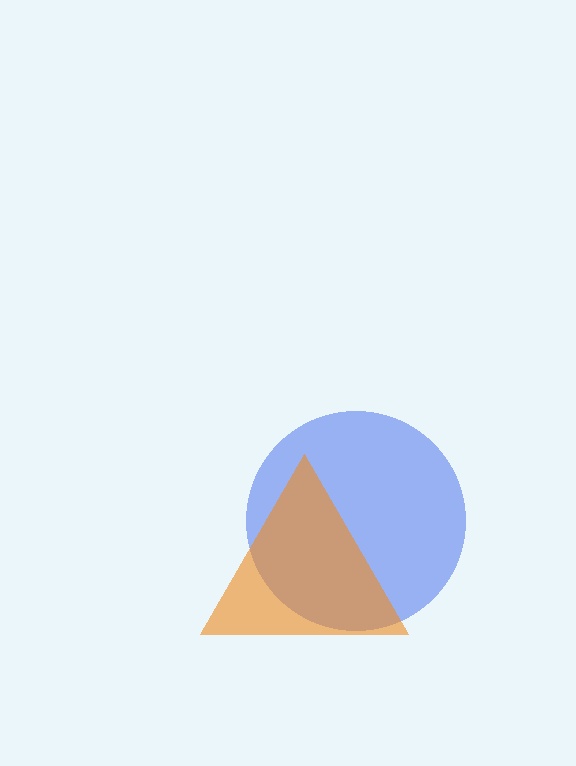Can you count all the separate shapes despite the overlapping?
Yes, there are 2 separate shapes.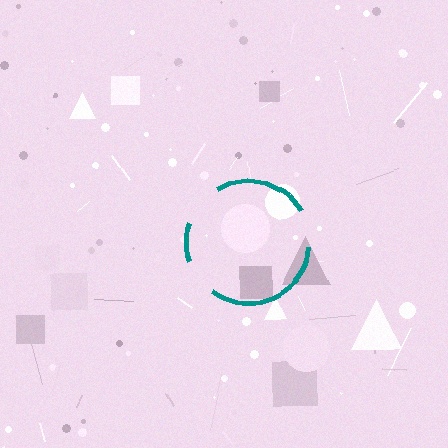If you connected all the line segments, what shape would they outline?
They would outline a circle.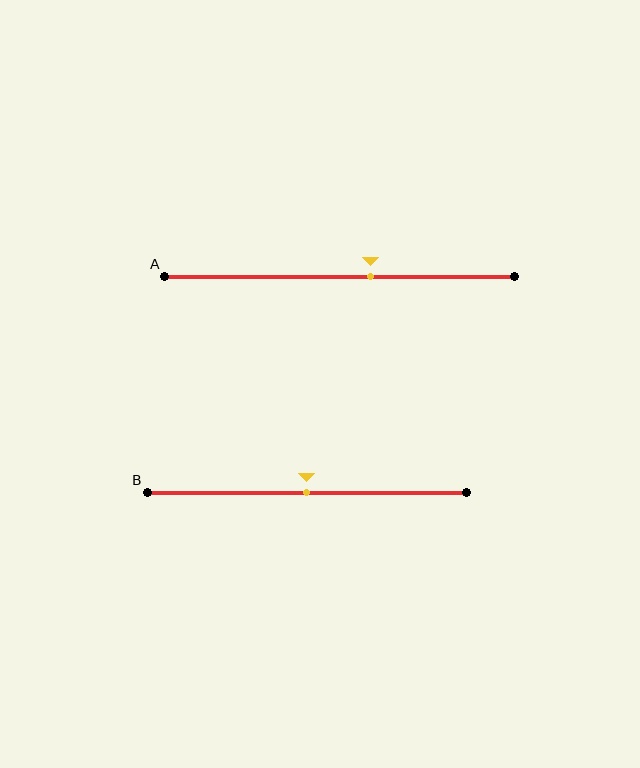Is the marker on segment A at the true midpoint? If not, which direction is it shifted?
No, the marker on segment A is shifted to the right by about 9% of the segment length.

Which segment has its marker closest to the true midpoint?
Segment B has its marker closest to the true midpoint.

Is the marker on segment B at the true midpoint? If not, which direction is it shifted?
Yes, the marker on segment B is at the true midpoint.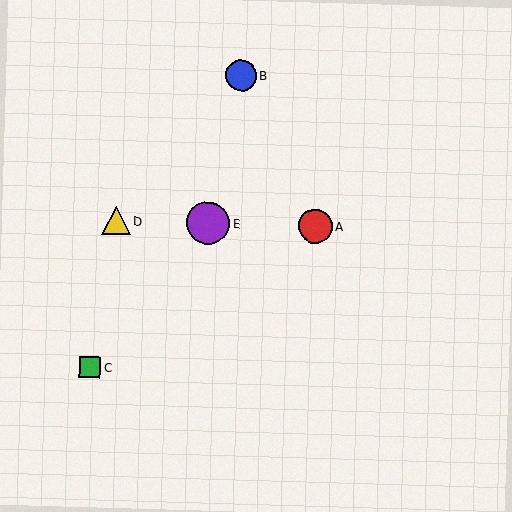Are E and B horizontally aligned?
No, E is at y≈223 and B is at y≈75.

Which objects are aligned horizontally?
Objects A, D, E are aligned horizontally.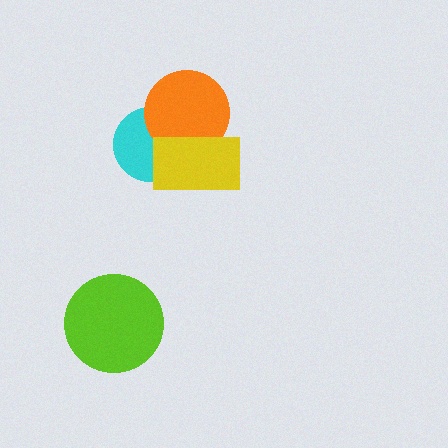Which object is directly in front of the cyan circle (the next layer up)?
The orange circle is directly in front of the cyan circle.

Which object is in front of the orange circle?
The yellow rectangle is in front of the orange circle.